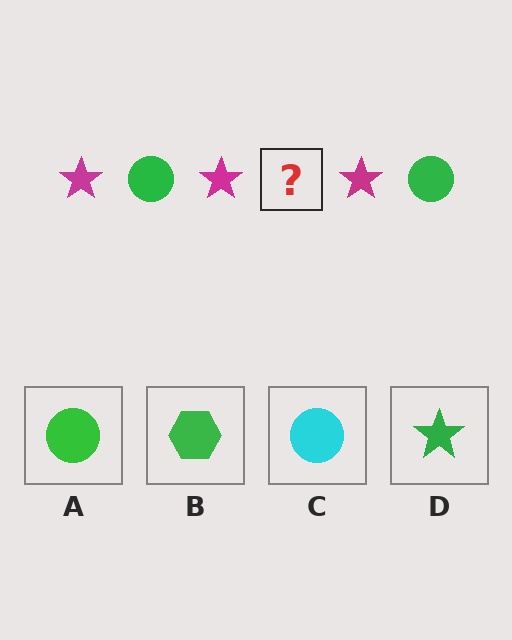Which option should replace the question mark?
Option A.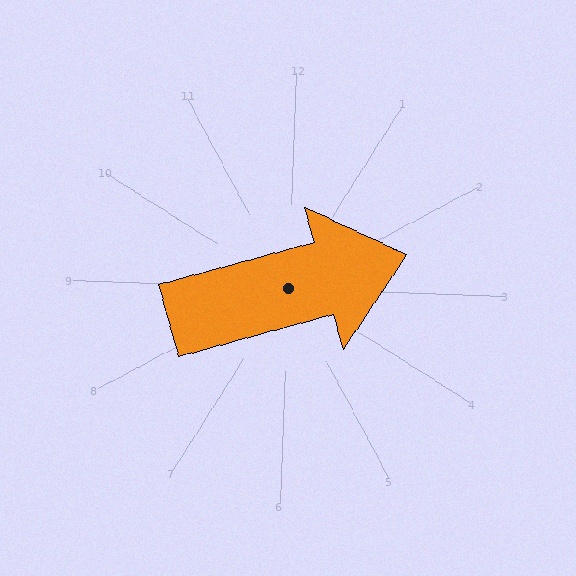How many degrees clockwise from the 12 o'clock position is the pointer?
Approximately 73 degrees.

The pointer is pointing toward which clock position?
Roughly 2 o'clock.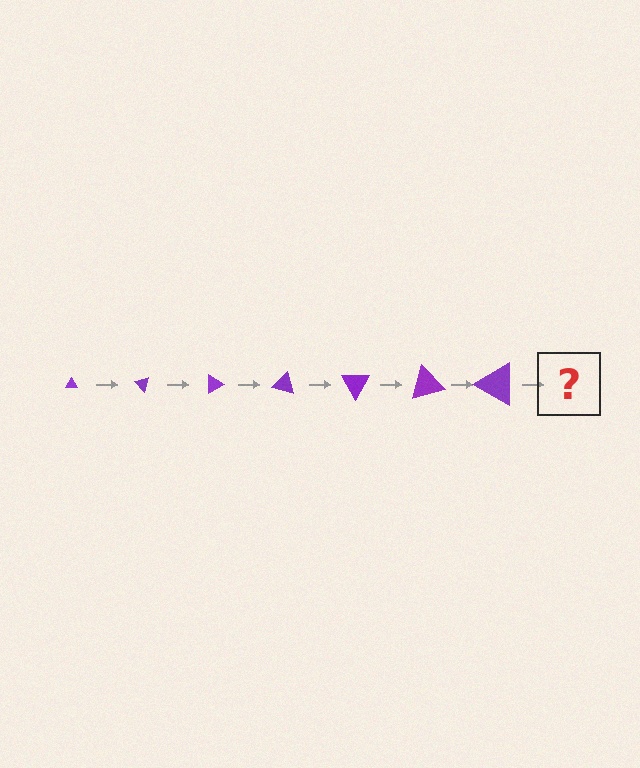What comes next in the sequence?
The next element should be a triangle, larger than the previous one and rotated 315 degrees from the start.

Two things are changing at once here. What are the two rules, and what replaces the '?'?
The two rules are that the triangle grows larger each step and it rotates 45 degrees each step. The '?' should be a triangle, larger than the previous one and rotated 315 degrees from the start.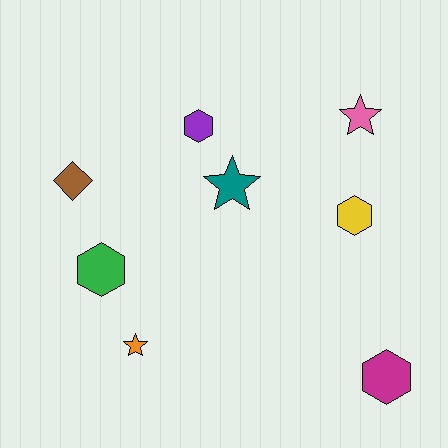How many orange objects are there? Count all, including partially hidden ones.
There is 1 orange object.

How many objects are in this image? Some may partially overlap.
There are 8 objects.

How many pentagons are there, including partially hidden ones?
There are no pentagons.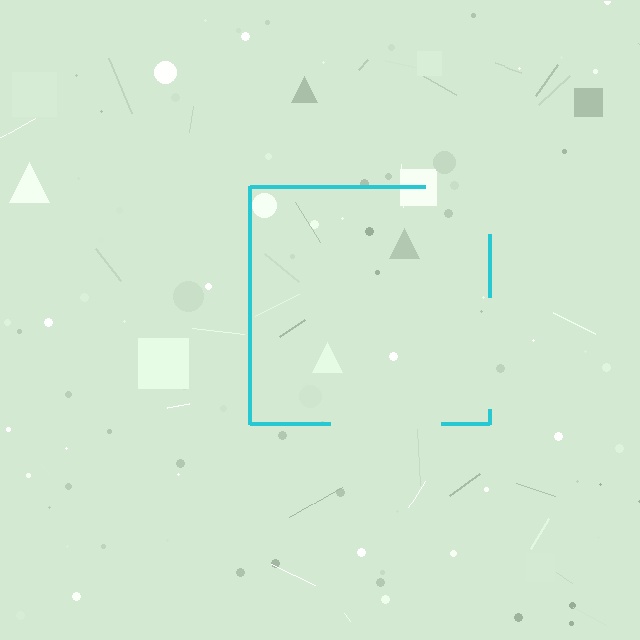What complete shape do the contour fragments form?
The contour fragments form a square.